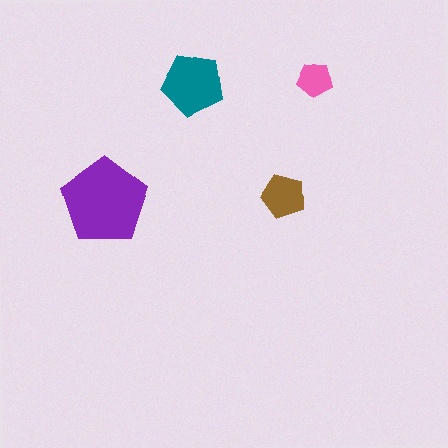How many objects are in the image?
There are 4 objects in the image.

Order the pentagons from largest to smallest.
the purple one, the teal one, the brown one, the pink one.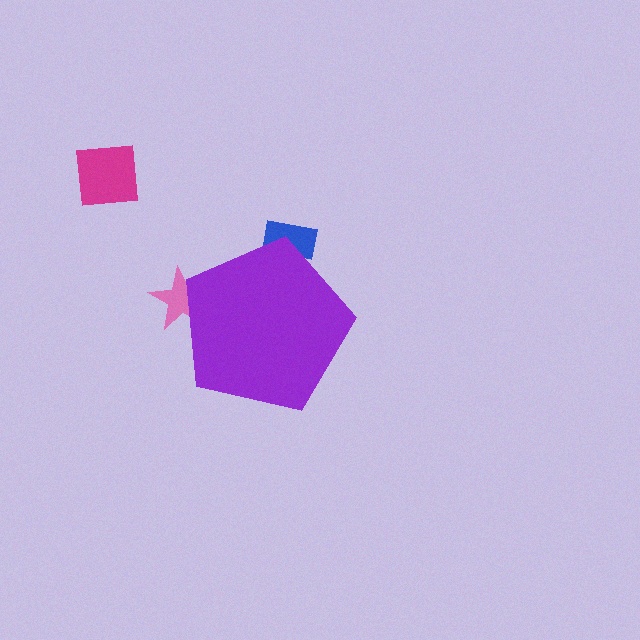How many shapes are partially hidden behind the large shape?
2 shapes are partially hidden.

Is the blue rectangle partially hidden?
Yes, the blue rectangle is partially hidden behind the purple pentagon.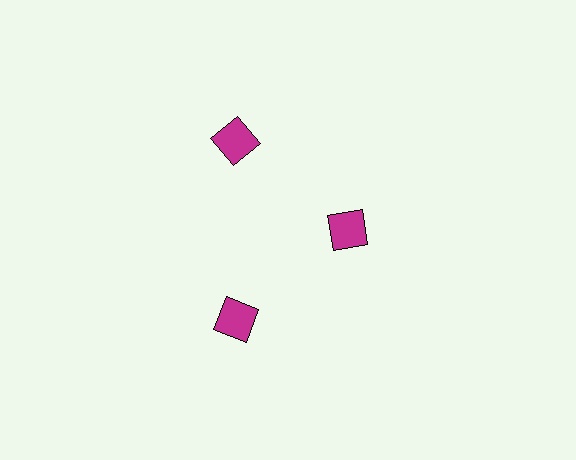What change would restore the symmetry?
The symmetry would be restored by moving it outward, back onto the ring so that all 3 squares sit at equal angles and equal distance from the center.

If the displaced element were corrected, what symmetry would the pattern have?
It would have 3-fold rotational symmetry — the pattern would map onto itself every 120 degrees.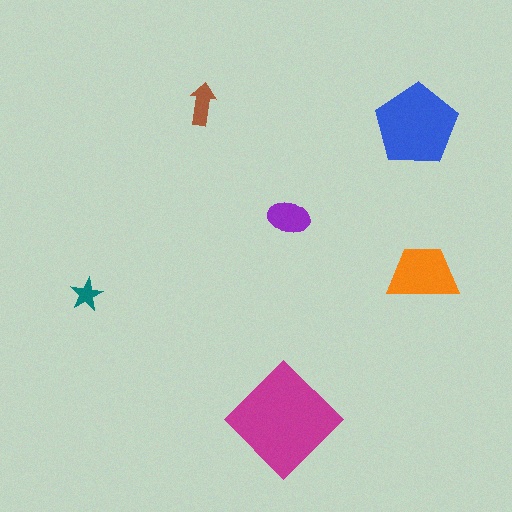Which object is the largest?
The magenta diamond.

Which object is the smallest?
The teal star.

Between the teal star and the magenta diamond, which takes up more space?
The magenta diamond.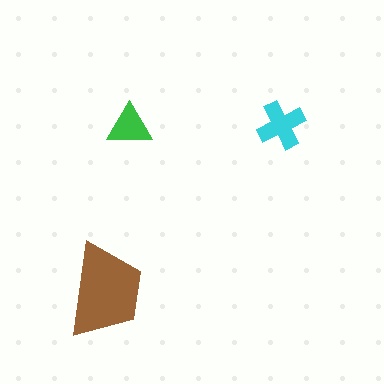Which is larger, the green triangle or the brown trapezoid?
The brown trapezoid.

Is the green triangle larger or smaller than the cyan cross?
Smaller.